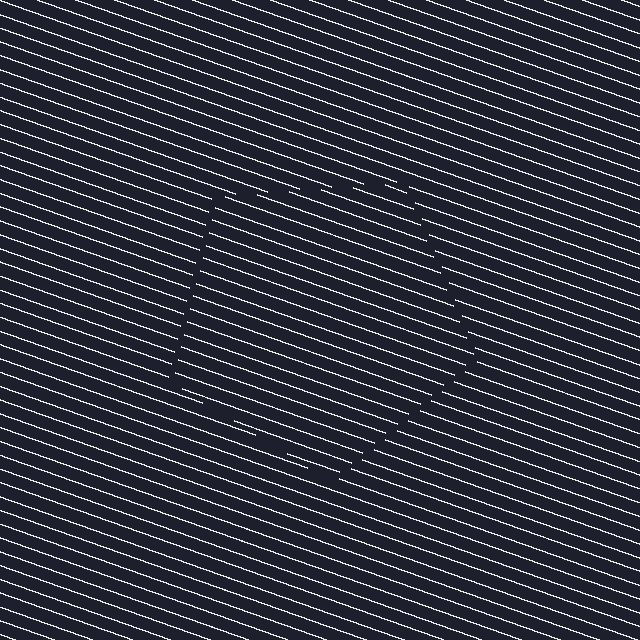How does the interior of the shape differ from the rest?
The interior of the shape contains the same grating, shifted by half a period — the contour is defined by the phase discontinuity where line-ends from the inner and outer gratings abut.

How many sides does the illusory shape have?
5 sides — the line-ends trace a pentagon.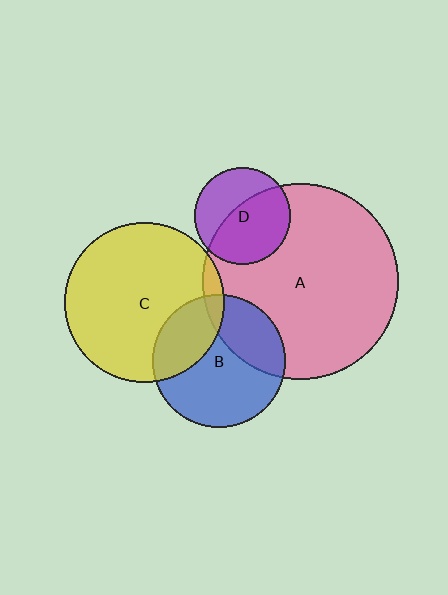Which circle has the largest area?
Circle A (pink).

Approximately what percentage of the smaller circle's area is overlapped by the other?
Approximately 60%.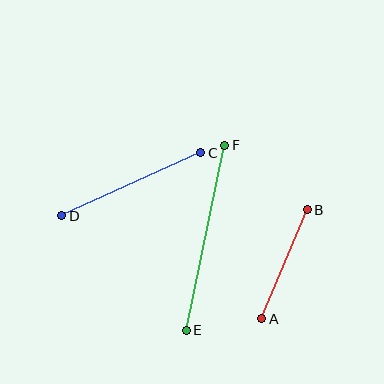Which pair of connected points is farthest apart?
Points E and F are farthest apart.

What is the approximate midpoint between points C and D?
The midpoint is at approximately (131, 184) pixels.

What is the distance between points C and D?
The distance is approximately 153 pixels.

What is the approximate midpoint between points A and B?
The midpoint is at approximately (284, 264) pixels.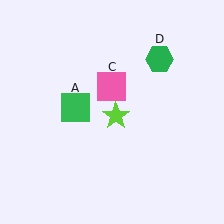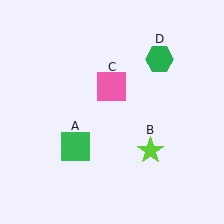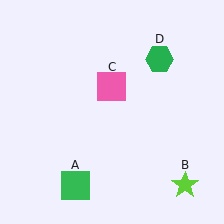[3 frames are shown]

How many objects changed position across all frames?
2 objects changed position: green square (object A), lime star (object B).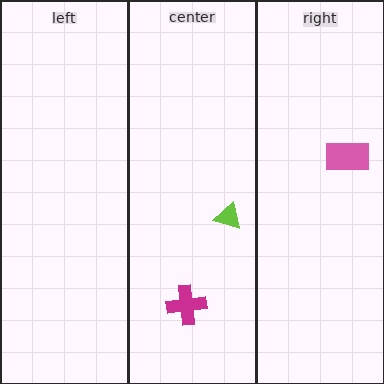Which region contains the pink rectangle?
The right region.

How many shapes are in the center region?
2.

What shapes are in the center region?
The magenta cross, the lime triangle.